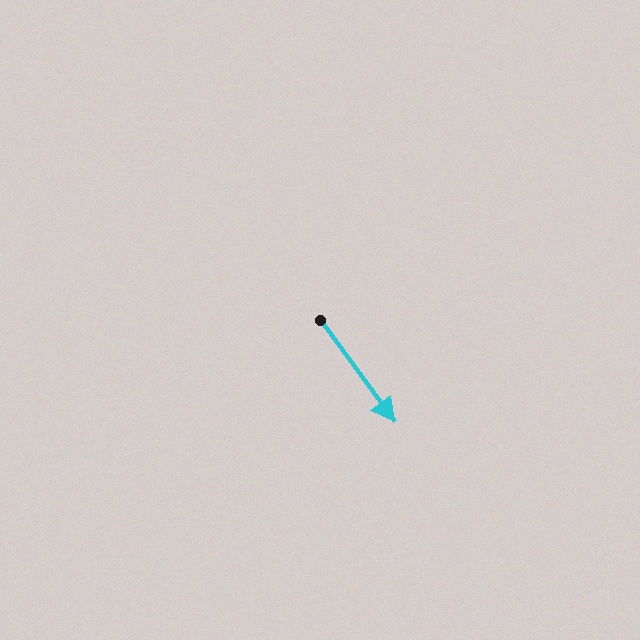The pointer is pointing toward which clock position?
Roughly 5 o'clock.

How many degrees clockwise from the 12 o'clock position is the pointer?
Approximately 144 degrees.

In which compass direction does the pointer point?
Southeast.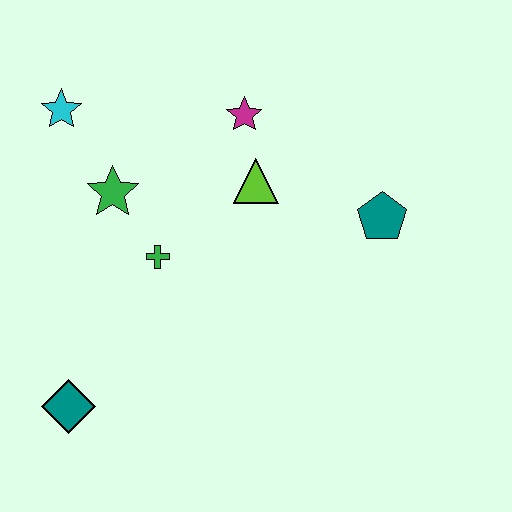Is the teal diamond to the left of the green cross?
Yes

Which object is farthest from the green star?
The teal pentagon is farthest from the green star.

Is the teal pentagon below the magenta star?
Yes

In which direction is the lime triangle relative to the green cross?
The lime triangle is to the right of the green cross.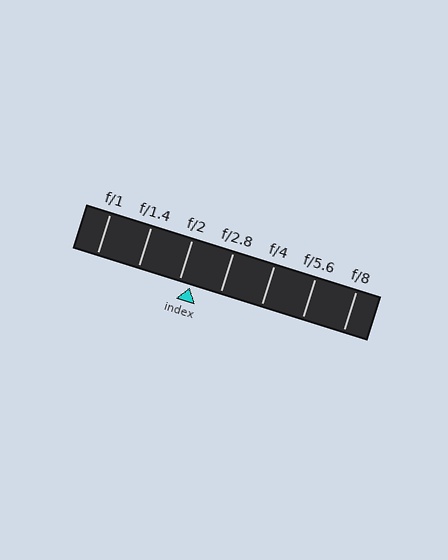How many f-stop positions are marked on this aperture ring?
There are 7 f-stop positions marked.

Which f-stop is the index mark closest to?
The index mark is closest to f/2.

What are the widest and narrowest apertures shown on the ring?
The widest aperture shown is f/1 and the narrowest is f/8.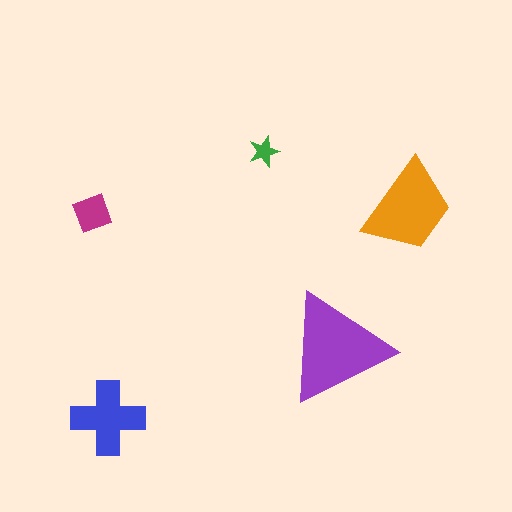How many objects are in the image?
There are 5 objects in the image.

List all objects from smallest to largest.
The green star, the magenta diamond, the blue cross, the orange trapezoid, the purple triangle.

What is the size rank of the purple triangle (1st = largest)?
1st.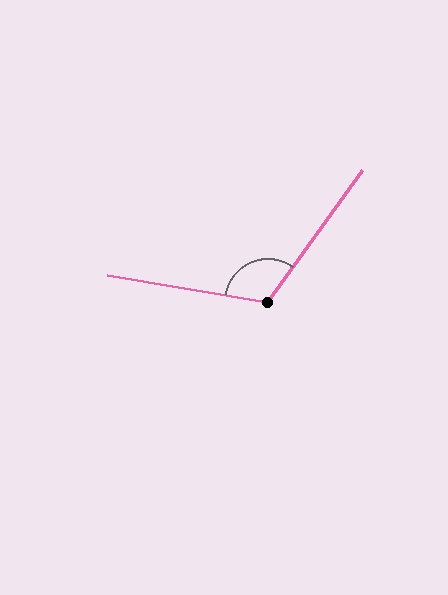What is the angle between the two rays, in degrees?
Approximately 116 degrees.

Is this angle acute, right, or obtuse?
It is obtuse.